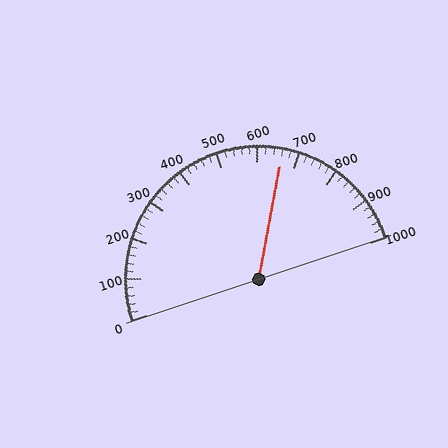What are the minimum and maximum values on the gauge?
The gauge ranges from 0 to 1000.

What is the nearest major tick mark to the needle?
The nearest major tick mark is 700.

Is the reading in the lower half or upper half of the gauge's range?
The reading is in the upper half of the range (0 to 1000).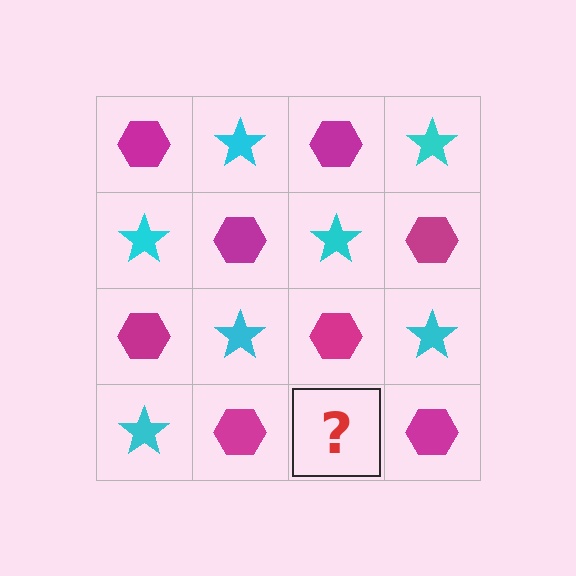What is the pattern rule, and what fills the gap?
The rule is that it alternates magenta hexagon and cyan star in a checkerboard pattern. The gap should be filled with a cyan star.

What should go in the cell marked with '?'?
The missing cell should contain a cyan star.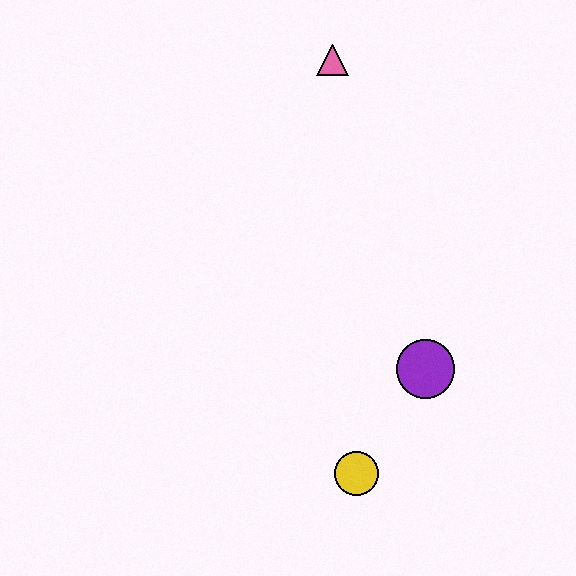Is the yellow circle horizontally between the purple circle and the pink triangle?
Yes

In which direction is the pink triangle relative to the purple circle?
The pink triangle is above the purple circle.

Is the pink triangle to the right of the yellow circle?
No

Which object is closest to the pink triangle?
The purple circle is closest to the pink triangle.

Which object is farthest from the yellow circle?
The pink triangle is farthest from the yellow circle.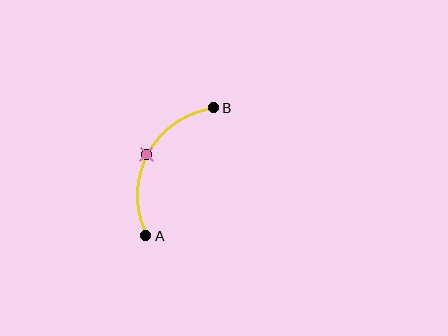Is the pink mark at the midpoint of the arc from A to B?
Yes. The pink mark lies on the arc at equal arc-length from both A and B — it is the arc midpoint.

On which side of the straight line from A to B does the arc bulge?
The arc bulges to the left of the straight line connecting A and B.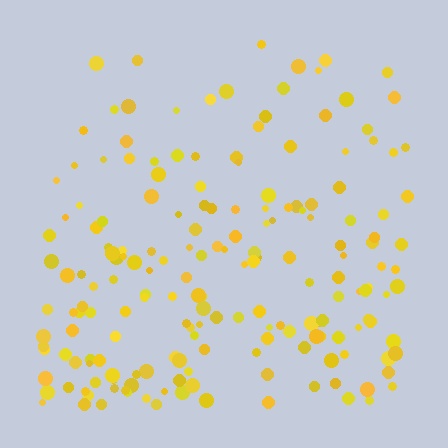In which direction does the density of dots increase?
From top to bottom, with the bottom side densest.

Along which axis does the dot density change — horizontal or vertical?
Vertical.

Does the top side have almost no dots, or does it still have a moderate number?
Still a moderate number, just noticeably fewer than the bottom.